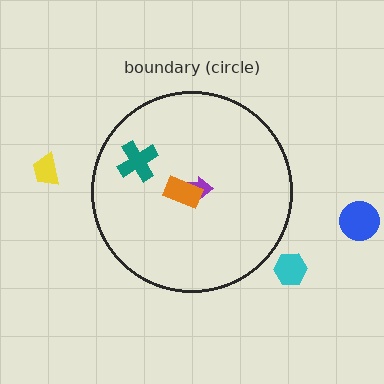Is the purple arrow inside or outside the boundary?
Inside.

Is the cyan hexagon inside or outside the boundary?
Outside.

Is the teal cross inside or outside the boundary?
Inside.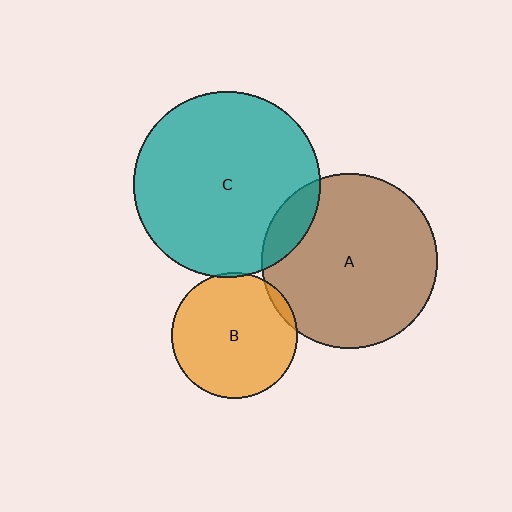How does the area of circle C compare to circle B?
Approximately 2.2 times.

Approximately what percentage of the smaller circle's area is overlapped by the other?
Approximately 5%.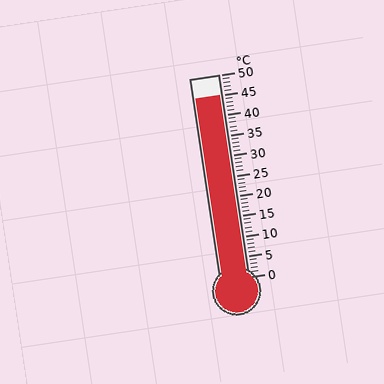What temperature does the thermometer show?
The thermometer shows approximately 45°C.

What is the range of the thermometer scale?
The thermometer scale ranges from 0°C to 50°C.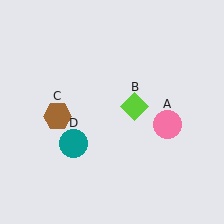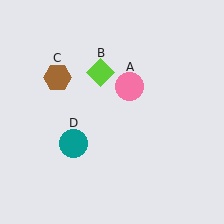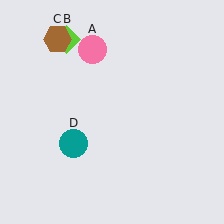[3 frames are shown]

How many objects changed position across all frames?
3 objects changed position: pink circle (object A), lime diamond (object B), brown hexagon (object C).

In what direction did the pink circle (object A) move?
The pink circle (object A) moved up and to the left.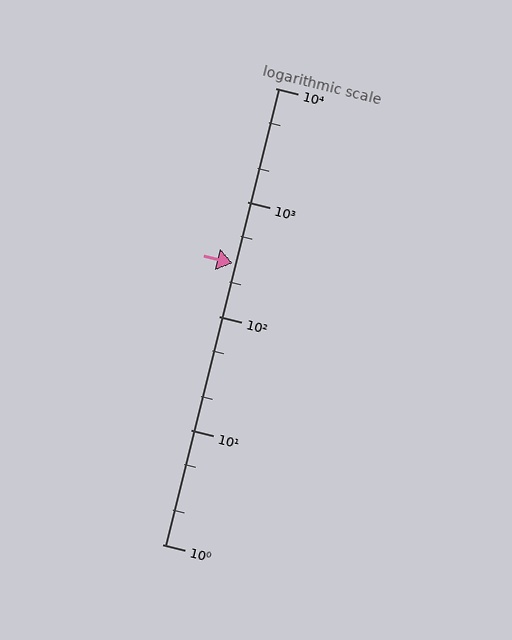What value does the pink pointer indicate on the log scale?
The pointer indicates approximately 290.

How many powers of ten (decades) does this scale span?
The scale spans 4 decades, from 1 to 10000.